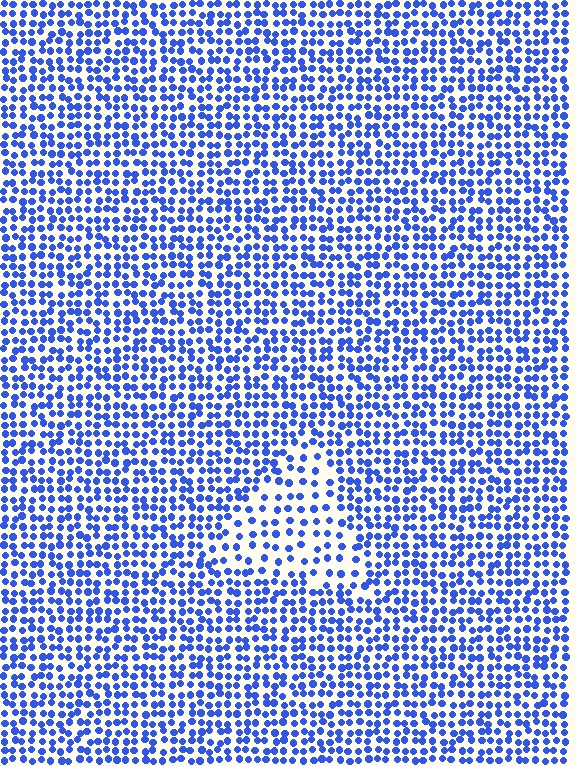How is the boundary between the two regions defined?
The boundary is defined by a change in element density (approximately 1.9x ratio). All elements are the same color, size, and shape.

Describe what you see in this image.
The image contains small blue elements arranged at two different densities. A triangle-shaped region is visible where the elements are less densely packed than the surrounding area.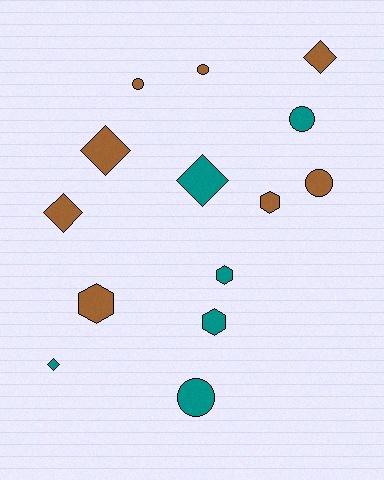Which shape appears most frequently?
Diamond, with 5 objects.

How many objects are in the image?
There are 14 objects.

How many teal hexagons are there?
There are 2 teal hexagons.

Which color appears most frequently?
Brown, with 8 objects.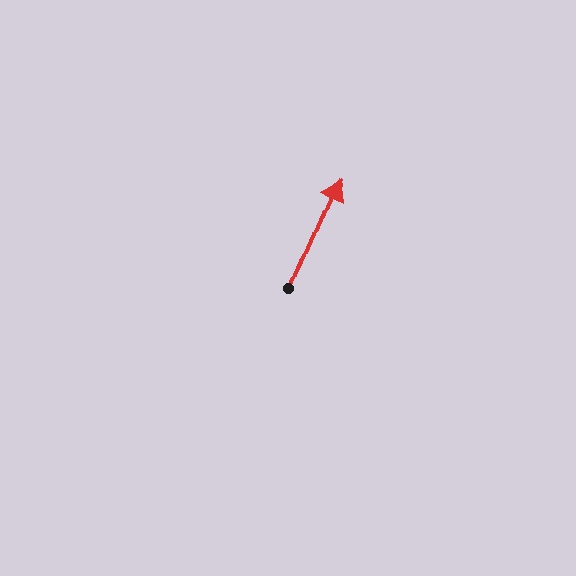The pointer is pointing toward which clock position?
Roughly 1 o'clock.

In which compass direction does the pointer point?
Northeast.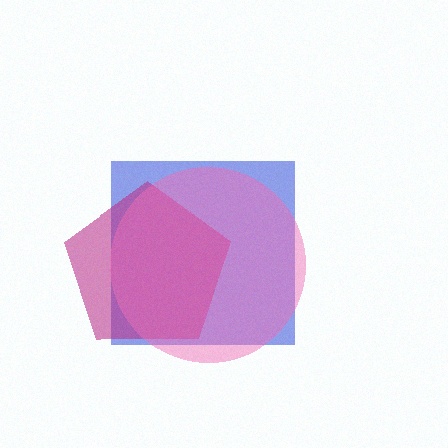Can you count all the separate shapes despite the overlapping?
Yes, there are 3 separate shapes.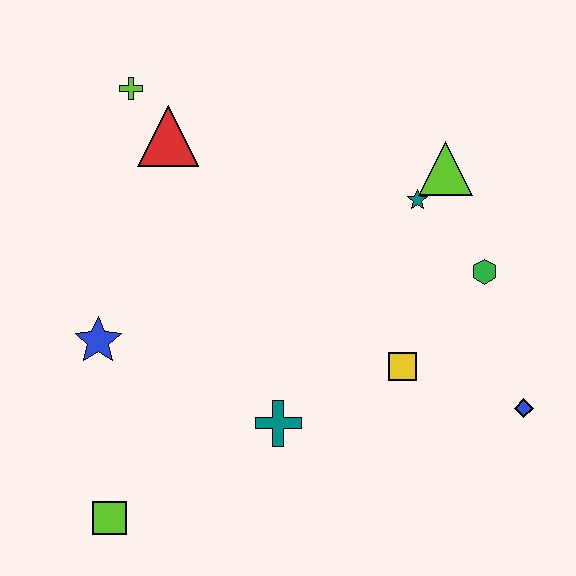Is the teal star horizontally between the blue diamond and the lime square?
Yes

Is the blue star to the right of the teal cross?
No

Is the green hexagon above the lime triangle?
No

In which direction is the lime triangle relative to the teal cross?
The lime triangle is above the teal cross.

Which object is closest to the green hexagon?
The teal star is closest to the green hexagon.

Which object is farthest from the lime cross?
The blue diamond is farthest from the lime cross.